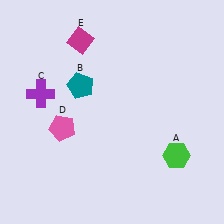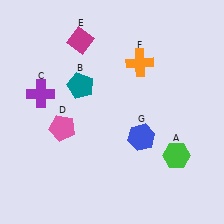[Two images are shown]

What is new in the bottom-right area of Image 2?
A blue hexagon (G) was added in the bottom-right area of Image 2.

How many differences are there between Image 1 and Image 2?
There are 2 differences between the two images.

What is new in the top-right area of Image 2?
An orange cross (F) was added in the top-right area of Image 2.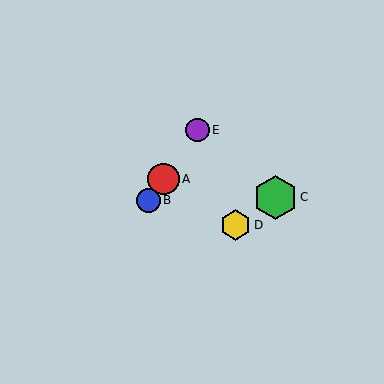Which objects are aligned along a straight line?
Objects A, B, E are aligned along a straight line.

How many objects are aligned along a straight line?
3 objects (A, B, E) are aligned along a straight line.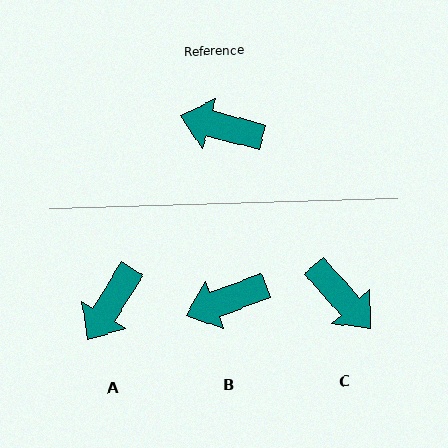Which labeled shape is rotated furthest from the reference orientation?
C, about 147 degrees away.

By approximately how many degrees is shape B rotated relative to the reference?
Approximately 35 degrees counter-clockwise.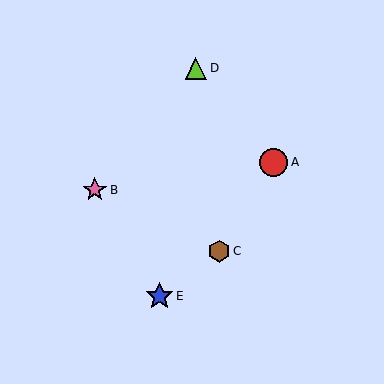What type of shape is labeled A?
Shape A is a red circle.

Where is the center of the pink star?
The center of the pink star is at (95, 190).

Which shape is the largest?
The red circle (labeled A) is the largest.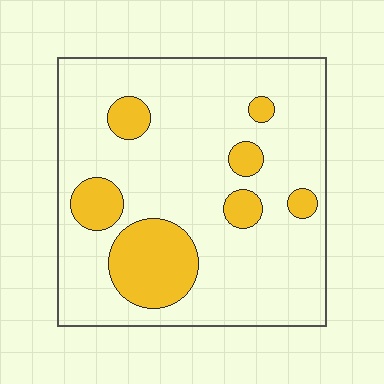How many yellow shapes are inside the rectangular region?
7.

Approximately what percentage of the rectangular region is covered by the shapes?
Approximately 20%.